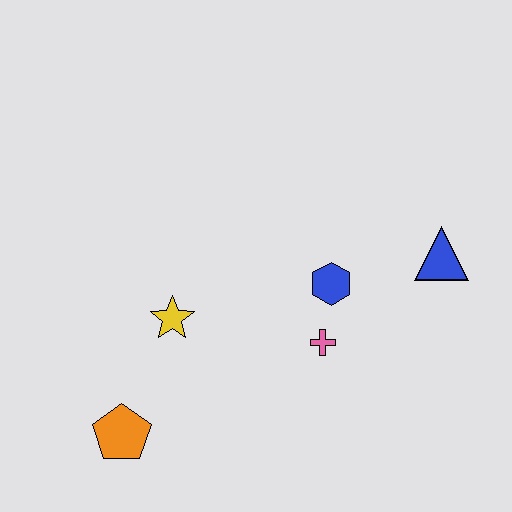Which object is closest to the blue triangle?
The blue hexagon is closest to the blue triangle.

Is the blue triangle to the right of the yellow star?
Yes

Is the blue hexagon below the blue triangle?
Yes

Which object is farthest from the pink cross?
The orange pentagon is farthest from the pink cross.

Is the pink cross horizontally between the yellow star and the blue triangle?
Yes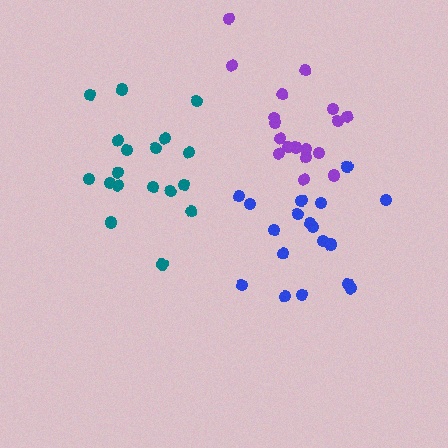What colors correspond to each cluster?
The clusters are colored: teal, purple, blue.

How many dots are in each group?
Group 1: 18 dots, Group 2: 18 dots, Group 3: 18 dots (54 total).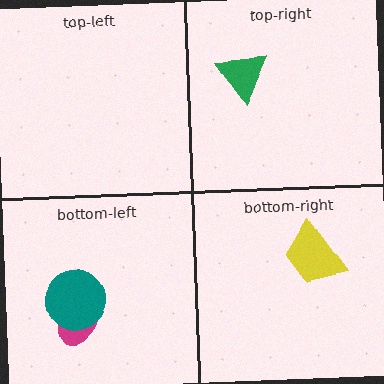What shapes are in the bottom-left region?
The magenta ellipse, the teal circle.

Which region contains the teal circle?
The bottom-left region.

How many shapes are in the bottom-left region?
2.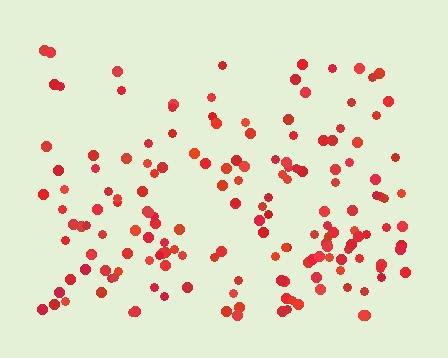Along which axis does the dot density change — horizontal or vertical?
Vertical.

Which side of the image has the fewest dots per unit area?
The top.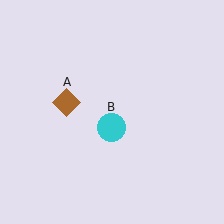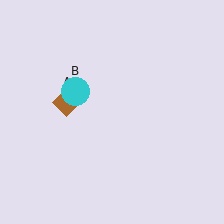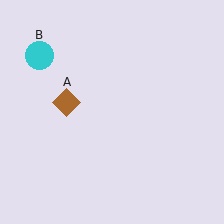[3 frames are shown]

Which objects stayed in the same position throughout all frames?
Brown diamond (object A) remained stationary.